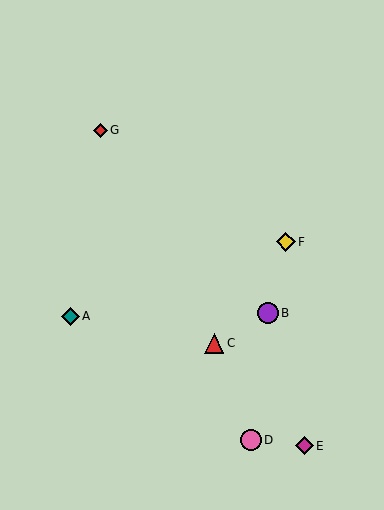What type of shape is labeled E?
Shape E is a magenta diamond.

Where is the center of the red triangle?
The center of the red triangle is at (214, 343).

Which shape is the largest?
The purple circle (labeled B) is the largest.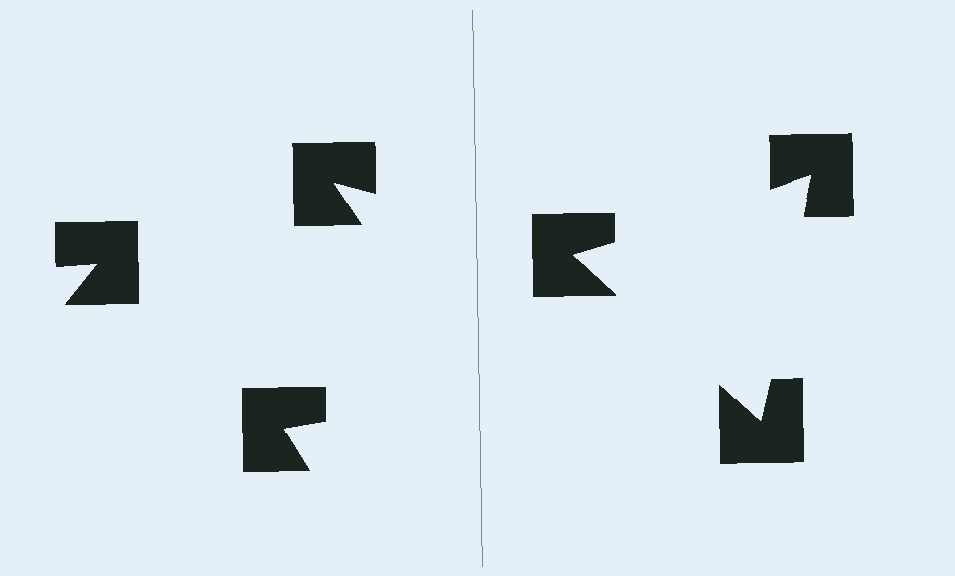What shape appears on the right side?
An illusory triangle.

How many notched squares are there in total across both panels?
6 — 3 on each side.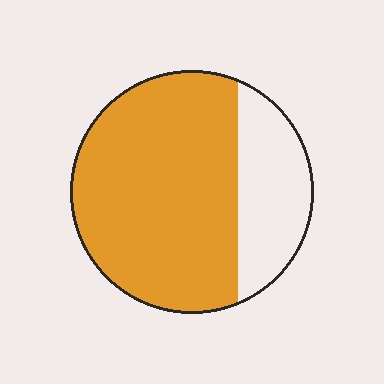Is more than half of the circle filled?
Yes.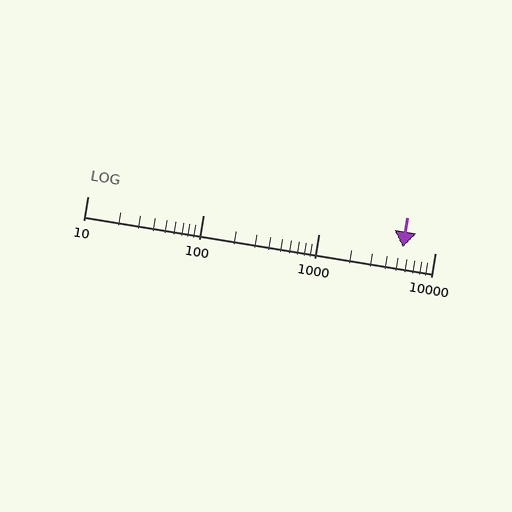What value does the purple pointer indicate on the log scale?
The pointer indicates approximately 5300.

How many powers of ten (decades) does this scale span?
The scale spans 3 decades, from 10 to 10000.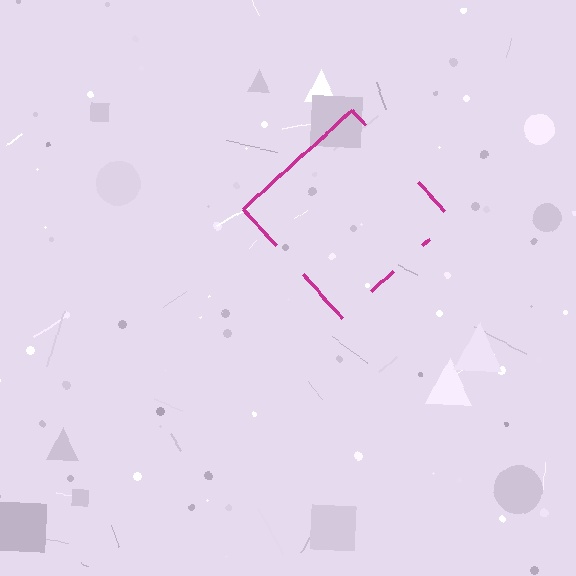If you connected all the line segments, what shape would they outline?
They would outline a diamond.